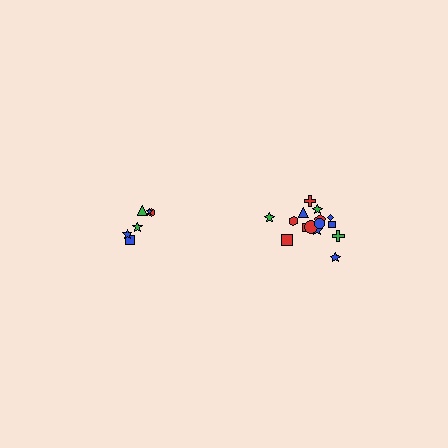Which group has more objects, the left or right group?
The right group.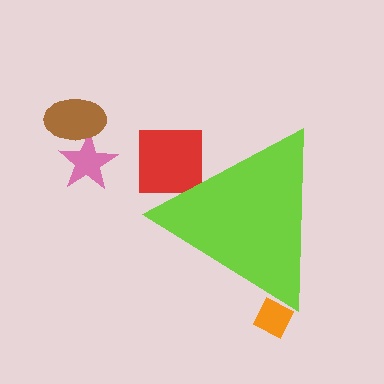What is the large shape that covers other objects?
A lime triangle.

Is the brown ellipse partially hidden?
No, the brown ellipse is fully visible.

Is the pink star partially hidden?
No, the pink star is fully visible.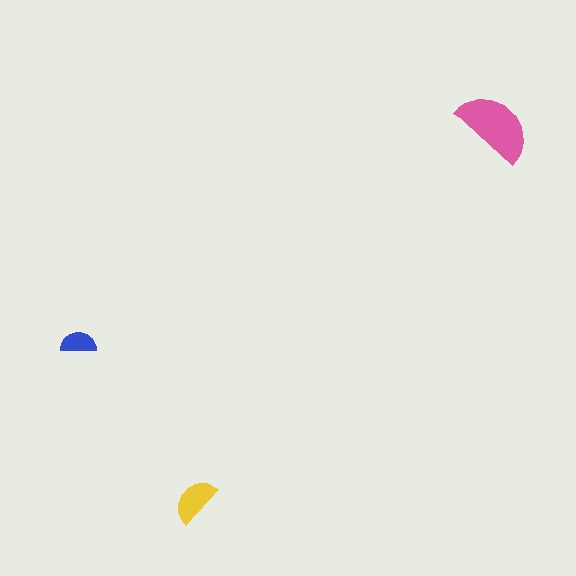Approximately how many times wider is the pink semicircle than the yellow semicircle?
About 1.5 times wider.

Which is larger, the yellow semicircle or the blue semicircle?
The yellow one.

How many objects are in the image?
There are 3 objects in the image.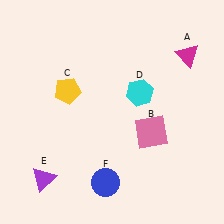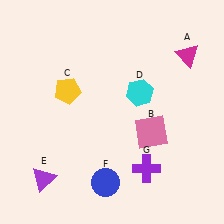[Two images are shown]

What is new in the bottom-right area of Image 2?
A purple cross (G) was added in the bottom-right area of Image 2.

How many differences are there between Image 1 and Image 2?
There is 1 difference between the two images.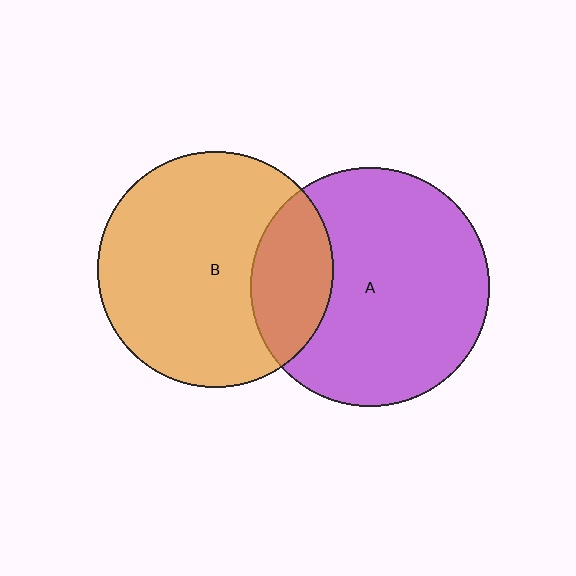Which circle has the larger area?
Circle A (purple).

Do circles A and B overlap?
Yes.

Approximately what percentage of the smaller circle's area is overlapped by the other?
Approximately 25%.